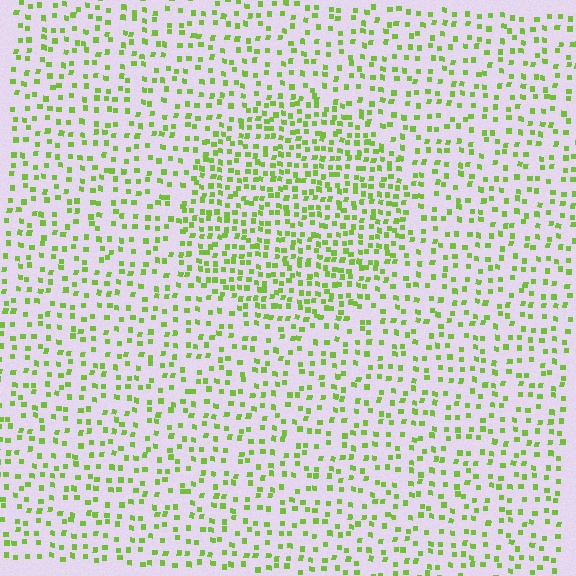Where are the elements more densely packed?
The elements are more densely packed inside the circle boundary.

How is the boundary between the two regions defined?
The boundary is defined by a change in element density (approximately 1.8x ratio). All elements are the same color, size, and shape.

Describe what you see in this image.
The image contains small lime elements arranged at two different densities. A circle-shaped region is visible where the elements are more densely packed than the surrounding area.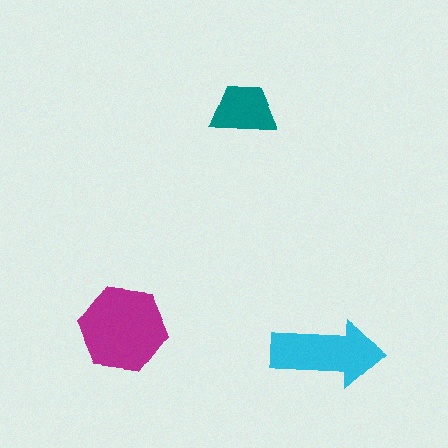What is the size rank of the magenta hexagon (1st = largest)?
1st.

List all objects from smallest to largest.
The teal trapezoid, the cyan arrow, the magenta hexagon.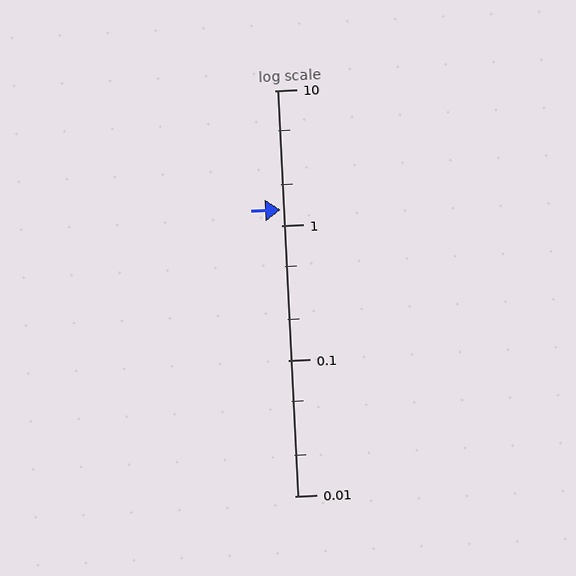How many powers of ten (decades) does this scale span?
The scale spans 3 decades, from 0.01 to 10.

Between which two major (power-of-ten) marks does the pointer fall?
The pointer is between 1 and 10.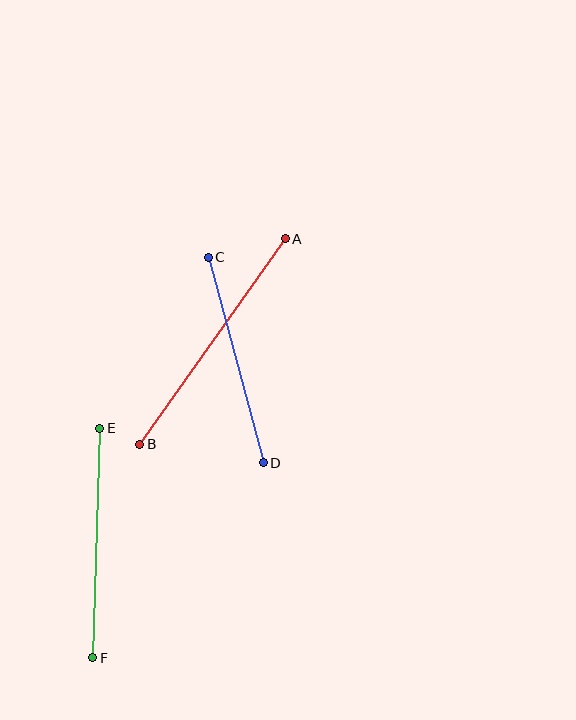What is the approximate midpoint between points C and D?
The midpoint is at approximately (236, 360) pixels.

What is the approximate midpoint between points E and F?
The midpoint is at approximately (96, 543) pixels.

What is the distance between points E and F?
The distance is approximately 229 pixels.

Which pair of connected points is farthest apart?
Points A and B are farthest apart.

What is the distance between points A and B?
The distance is approximately 252 pixels.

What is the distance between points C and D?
The distance is approximately 213 pixels.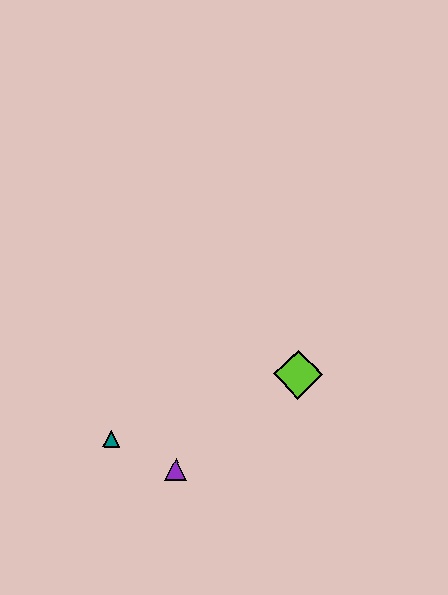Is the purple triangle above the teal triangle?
No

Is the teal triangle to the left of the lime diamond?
Yes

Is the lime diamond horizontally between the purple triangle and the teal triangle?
No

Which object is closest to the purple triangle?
The teal triangle is closest to the purple triangle.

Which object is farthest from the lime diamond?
The teal triangle is farthest from the lime diamond.